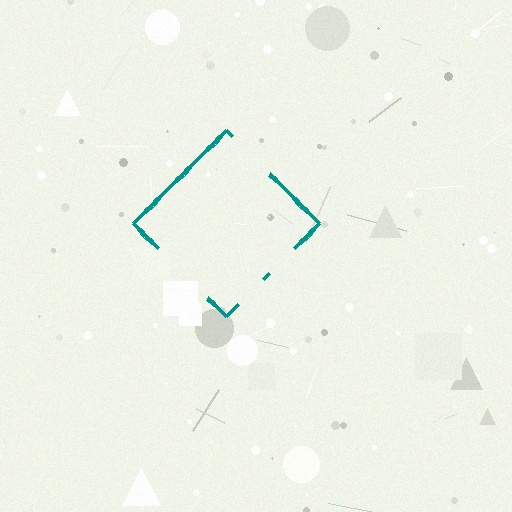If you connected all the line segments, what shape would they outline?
They would outline a diamond.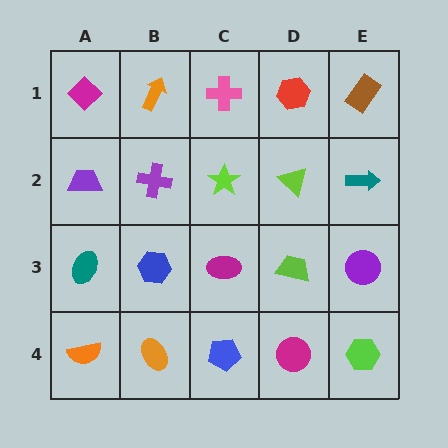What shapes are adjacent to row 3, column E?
A teal arrow (row 2, column E), a lime hexagon (row 4, column E), a lime trapezoid (row 3, column D).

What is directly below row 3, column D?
A magenta circle.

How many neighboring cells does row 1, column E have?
2.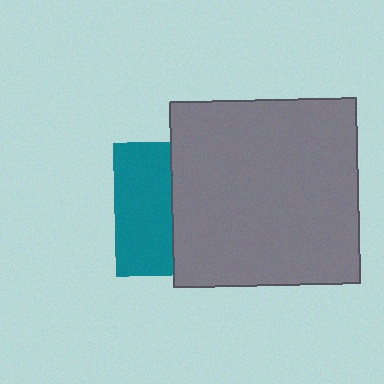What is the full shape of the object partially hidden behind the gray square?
The partially hidden object is a teal square.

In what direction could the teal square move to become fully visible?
The teal square could move left. That would shift it out from behind the gray square entirely.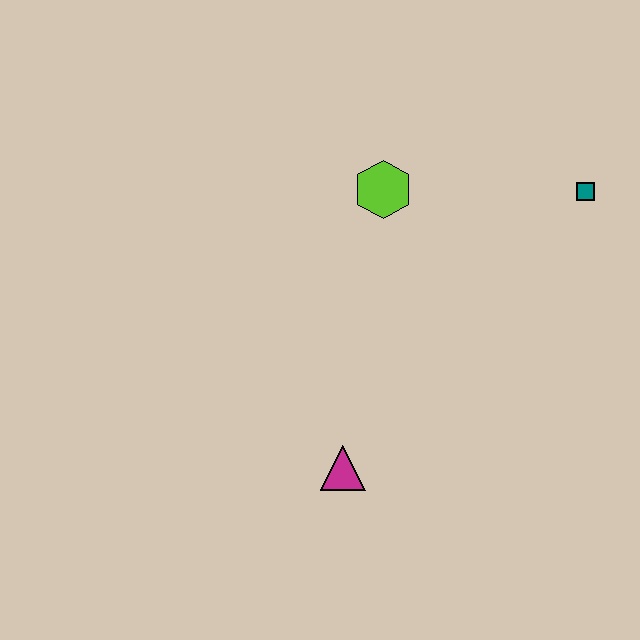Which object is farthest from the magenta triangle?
The teal square is farthest from the magenta triangle.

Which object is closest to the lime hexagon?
The teal square is closest to the lime hexagon.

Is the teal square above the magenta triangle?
Yes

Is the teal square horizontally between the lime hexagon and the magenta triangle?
No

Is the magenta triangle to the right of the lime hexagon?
No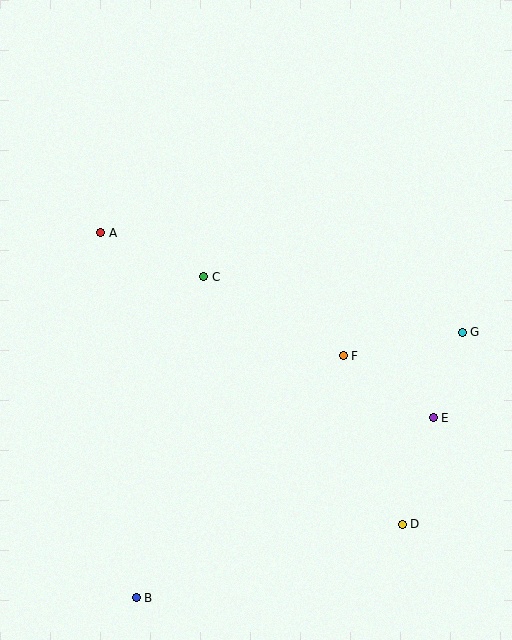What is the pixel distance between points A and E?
The distance between A and E is 380 pixels.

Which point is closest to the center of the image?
Point C at (204, 277) is closest to the center.